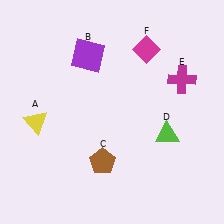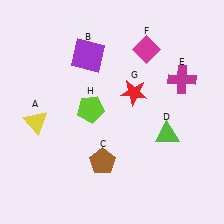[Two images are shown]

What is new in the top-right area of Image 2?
A red star (G) was added in the top-right area of Image 2.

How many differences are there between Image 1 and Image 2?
There are 2 differences between the two images.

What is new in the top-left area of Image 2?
A lime pentagon (H) was added in the top-left area of Image 2.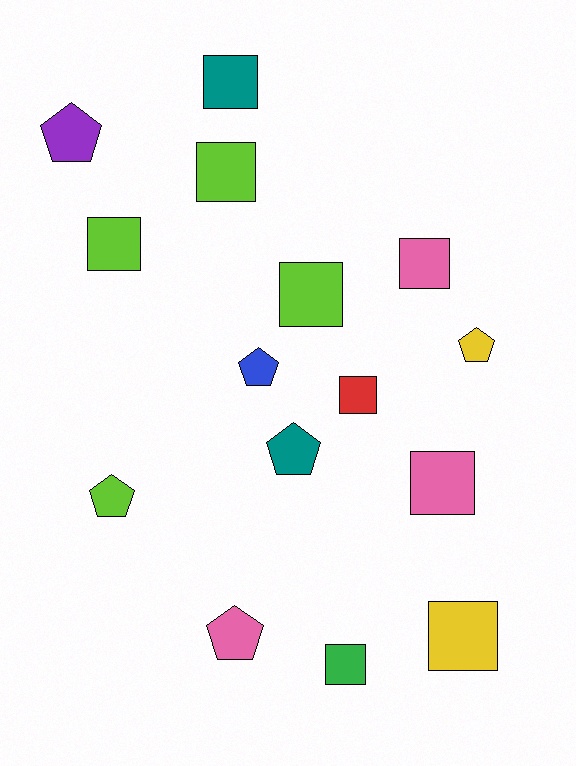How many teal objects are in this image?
There are 2 teal objects.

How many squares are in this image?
There are 9 squares.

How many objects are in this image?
There are 15 objects.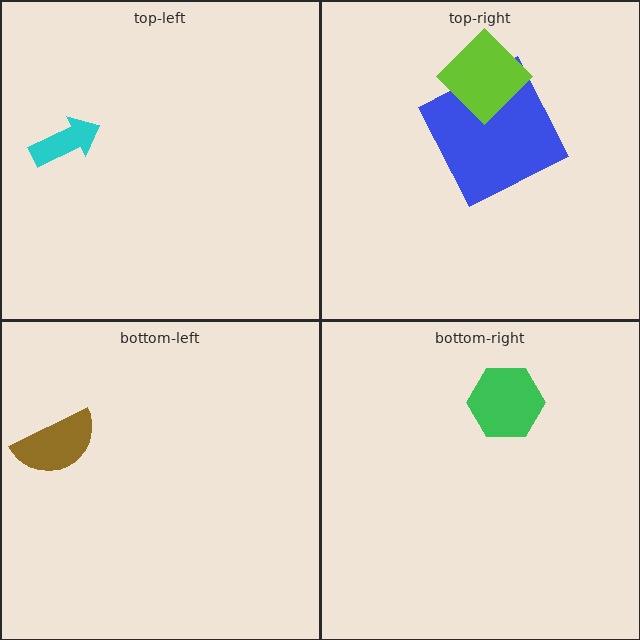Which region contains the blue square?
The top-right region.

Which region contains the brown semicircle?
The bottom-left region.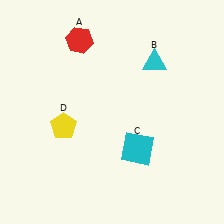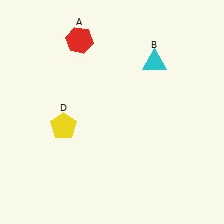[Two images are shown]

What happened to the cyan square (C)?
The cyan square (C) was removed in Image 2. It was in the bottom-right area of Image 1.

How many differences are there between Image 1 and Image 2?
There is 1 difference between the two images.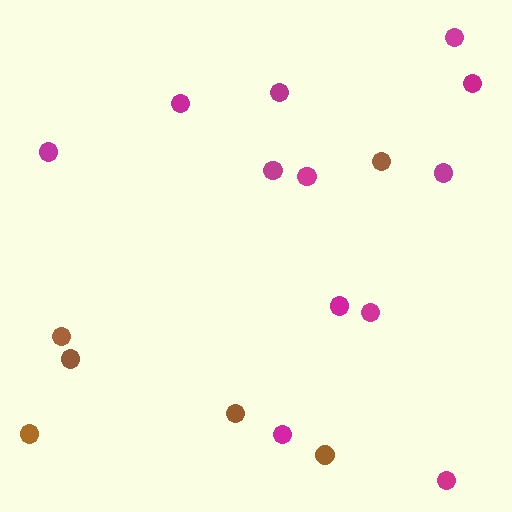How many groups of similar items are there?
There are 2 groups: one group of brown circles (6) and one group of magenta circles (12).